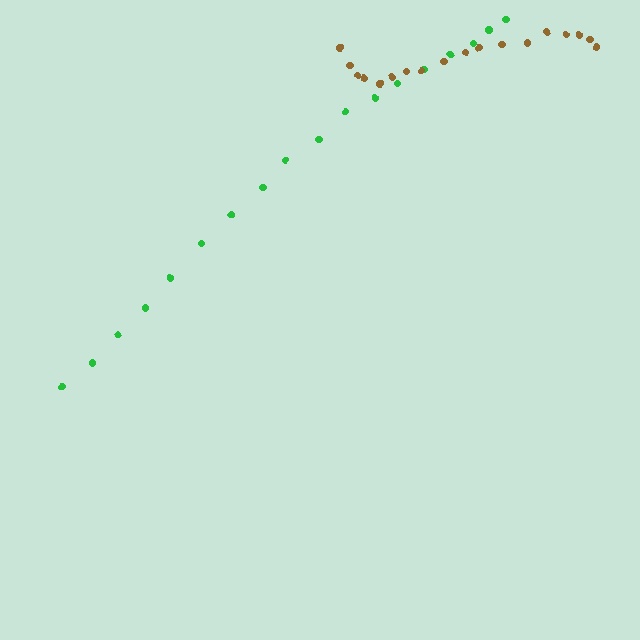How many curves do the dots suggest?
There are 2 distinct paths.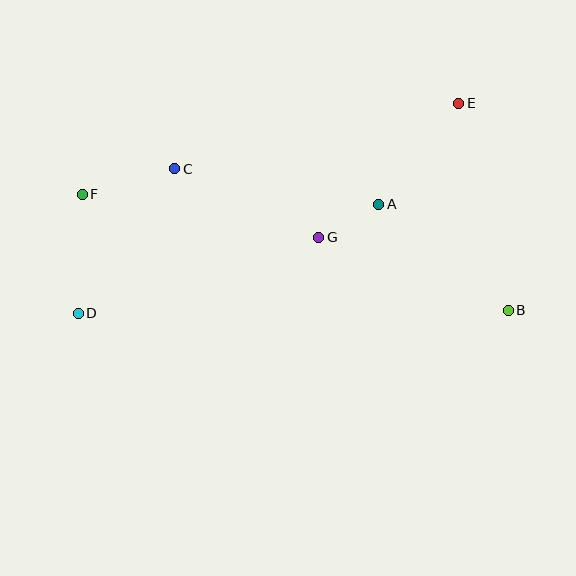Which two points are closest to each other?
Points A and G are closest to each other.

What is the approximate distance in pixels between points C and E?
The distance between C and E is approximately 291 pixels.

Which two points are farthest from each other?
Points B and F are farthest from each other.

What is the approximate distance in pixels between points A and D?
The distance between A and D is approximately 319 pixels.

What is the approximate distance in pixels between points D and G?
The distance between D and G is approximately 252 pixels.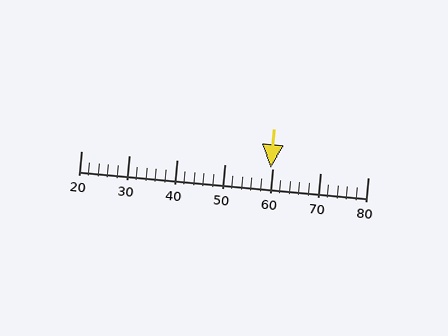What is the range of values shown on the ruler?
The ruler shows values from 20 to 80.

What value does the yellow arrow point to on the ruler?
The yellow arrow points to approximately 60.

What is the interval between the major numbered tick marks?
The major tick marks are spaced 10 units apart.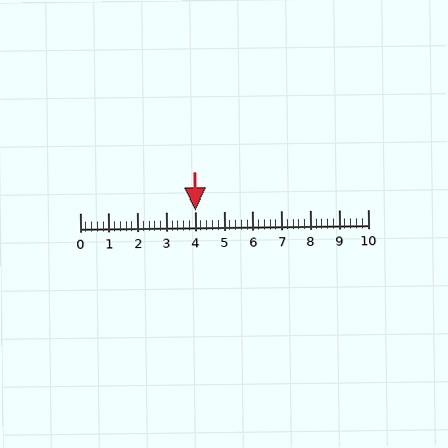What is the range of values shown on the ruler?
The ruler shows values from 0 to 10.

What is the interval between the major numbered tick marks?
The major tick marks are spaced 1 units apart.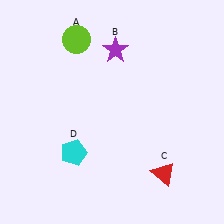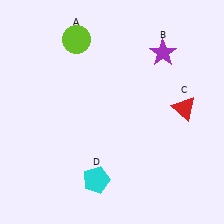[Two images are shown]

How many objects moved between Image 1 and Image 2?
3 objects moved between the two images.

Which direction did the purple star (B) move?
The purple star (B) moved right.